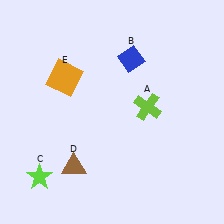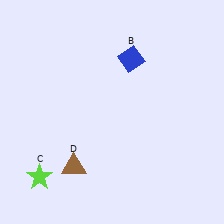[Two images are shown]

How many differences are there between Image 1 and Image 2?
There are 2 differences between the two images.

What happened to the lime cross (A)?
The lime cross (A) was removed in Image 2. It was in the top-right area of Image 1.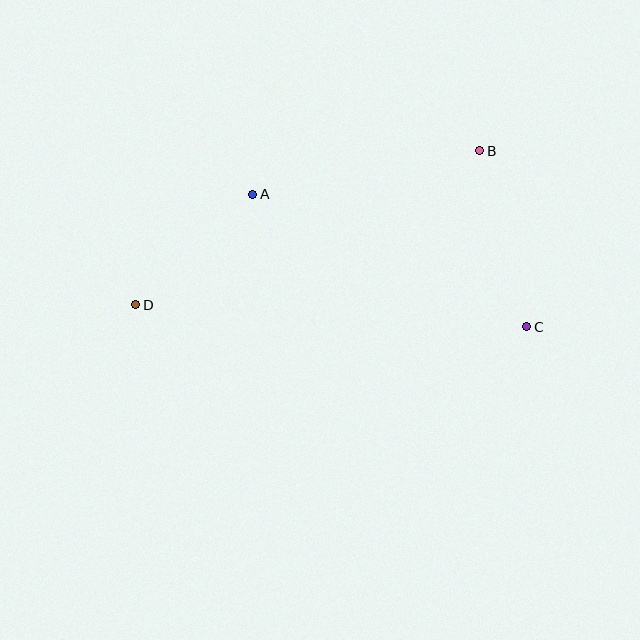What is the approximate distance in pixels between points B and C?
The distance between B and C is approximately 182 pixels.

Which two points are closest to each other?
Points A and D are closest to each other.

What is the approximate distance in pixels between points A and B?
The distance between A and B is approximately 231 pixels.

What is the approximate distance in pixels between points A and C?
The distance between A and C is approximately 304 pixels.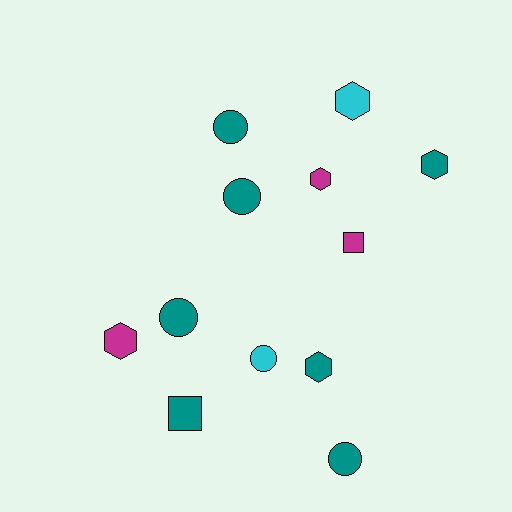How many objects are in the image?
There are 12 objects.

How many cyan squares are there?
There are no cyan squares.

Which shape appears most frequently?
Circle, with 5 objects.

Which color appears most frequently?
Teal, with 7 objects.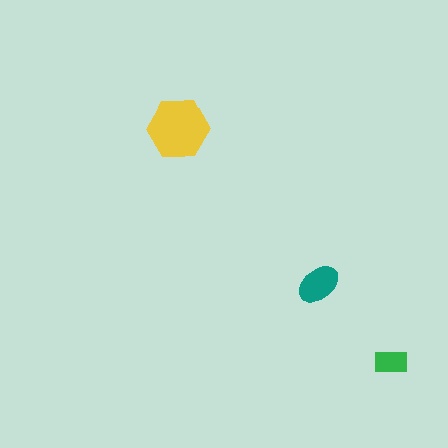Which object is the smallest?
The green rectangle.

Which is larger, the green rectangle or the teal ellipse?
The teal ellipse.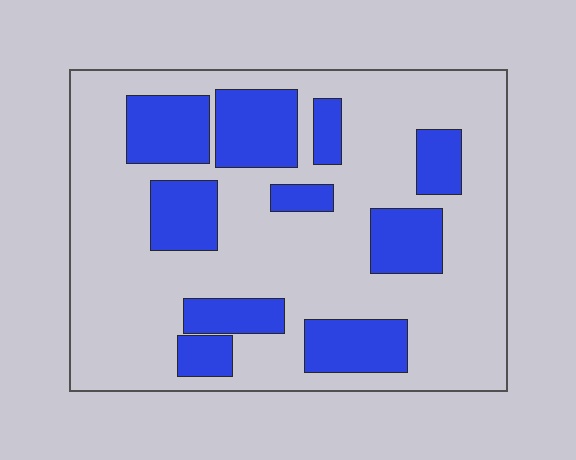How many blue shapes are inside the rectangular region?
10.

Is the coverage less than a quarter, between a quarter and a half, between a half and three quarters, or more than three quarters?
Between a quarter and a half.